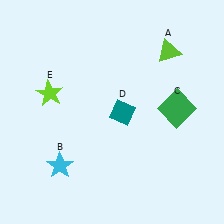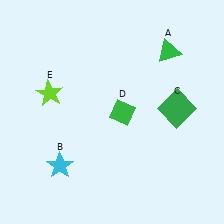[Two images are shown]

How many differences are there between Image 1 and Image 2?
There are 2 differences between the two images.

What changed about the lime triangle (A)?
In Image 1, A is lime. In Image 2, it changed to green.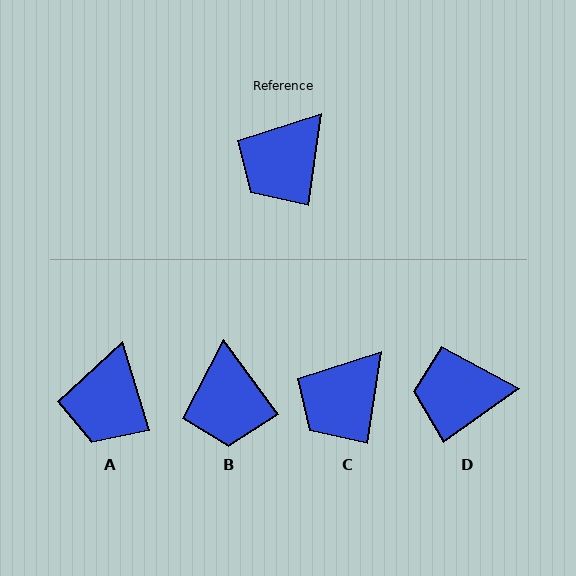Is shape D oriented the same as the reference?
No, it is off by about 46 degrees.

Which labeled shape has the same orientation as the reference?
C.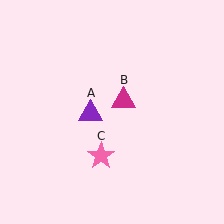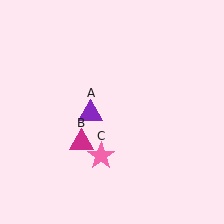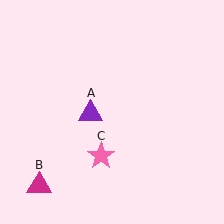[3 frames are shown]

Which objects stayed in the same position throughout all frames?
Purple triangle (object A) and pink star (object C) remained stationary.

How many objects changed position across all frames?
1 object changed position: magenta triangle (object B).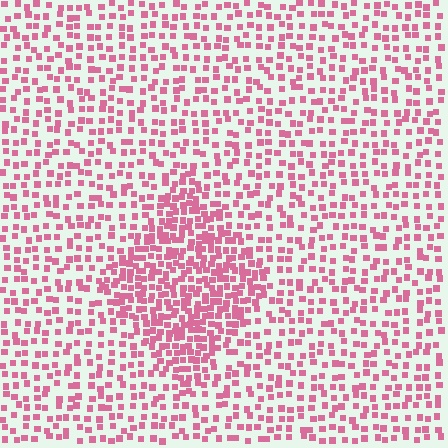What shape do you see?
I see a diamond.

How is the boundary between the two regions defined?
The boundary is defined by a change in element density (approximately 2.0x ratio). All elements are the same color, size, and shape.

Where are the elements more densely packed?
The elements are more densely packed inside the diamond boundary.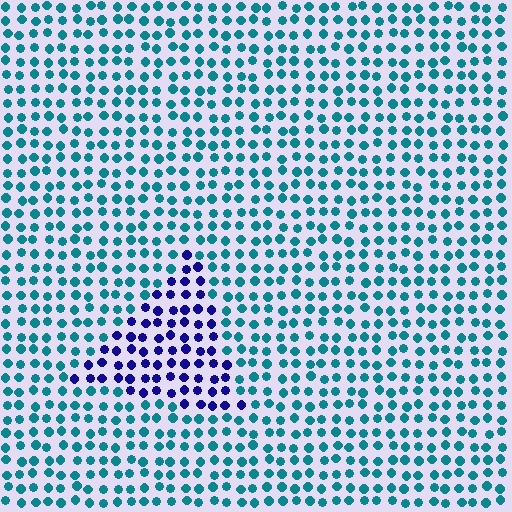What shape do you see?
I see a triangle.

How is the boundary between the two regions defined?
The boundary is defined purely by a slight shift in hue (about 61 degrees). Spacing, size, and orientation are identical on both sides.